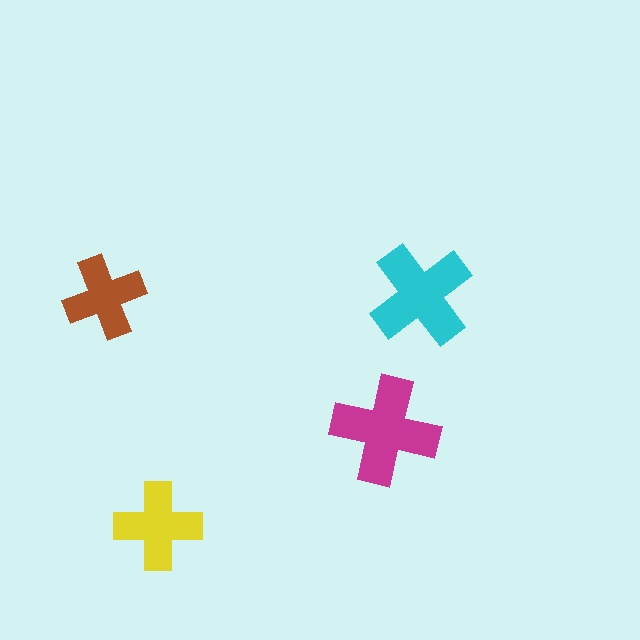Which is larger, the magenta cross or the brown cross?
The magenta one.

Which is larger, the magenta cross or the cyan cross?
The magenta one.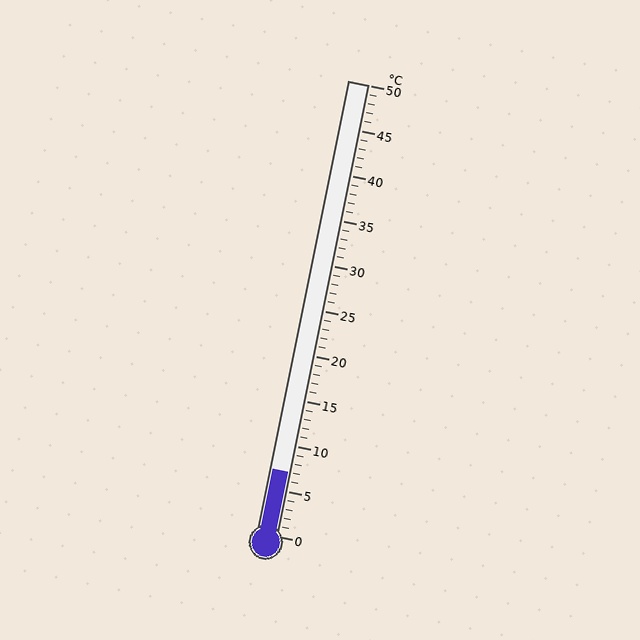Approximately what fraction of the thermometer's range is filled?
The thermometer is filled to approximately 15% of its range.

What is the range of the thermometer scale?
The thermometer scale ranges from 0°C to 50°C.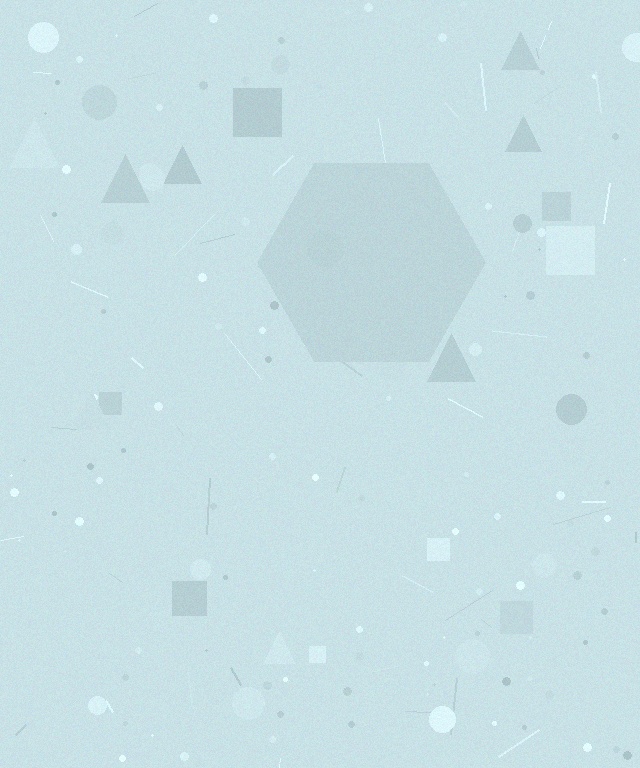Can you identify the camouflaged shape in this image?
The camouflaged shape is a hexagon.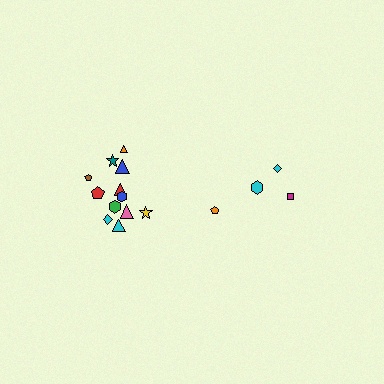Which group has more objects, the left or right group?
The left group.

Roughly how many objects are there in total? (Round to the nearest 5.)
Roughly 15 objects in total.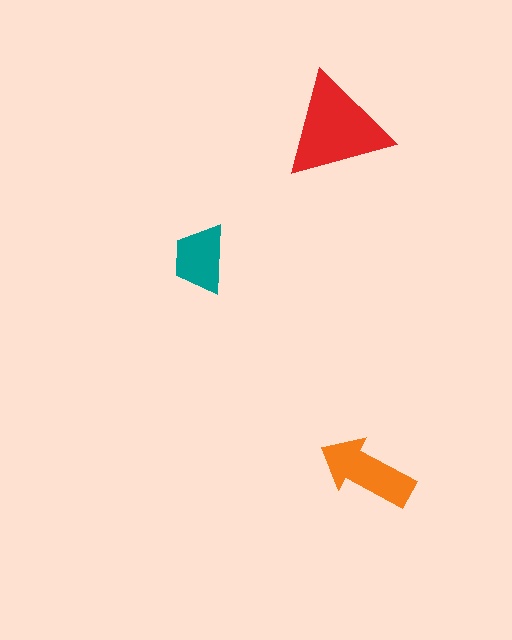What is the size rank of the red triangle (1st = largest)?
1st.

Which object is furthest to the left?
The teal trapezoid is leftmost.